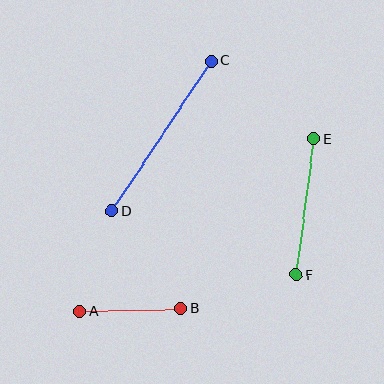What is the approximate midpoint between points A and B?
The midpoint is at approximately (130, 310) pixels.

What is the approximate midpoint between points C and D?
The midpoint is at approximately (161, 136) pixels.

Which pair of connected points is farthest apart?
Points C and D are farthest apart.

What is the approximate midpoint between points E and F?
The midpoint is at approximately (305, 207) pixels.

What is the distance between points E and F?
The distance is approximately 137 pixels.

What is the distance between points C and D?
The distance is approximately 180 pixels.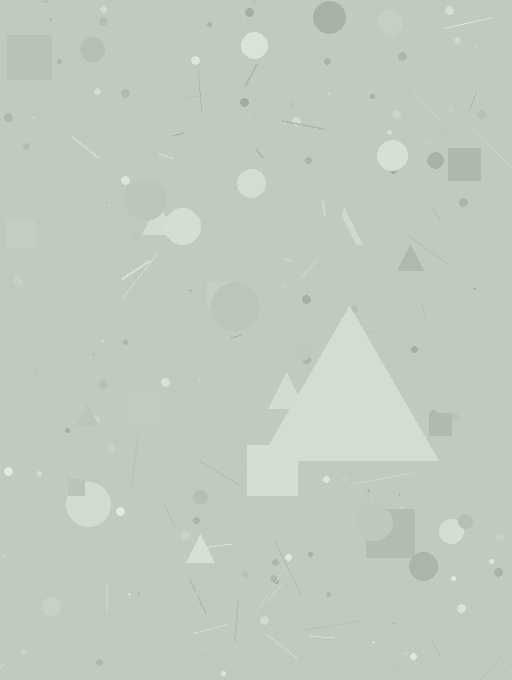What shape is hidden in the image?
A triangle is hidden in the image.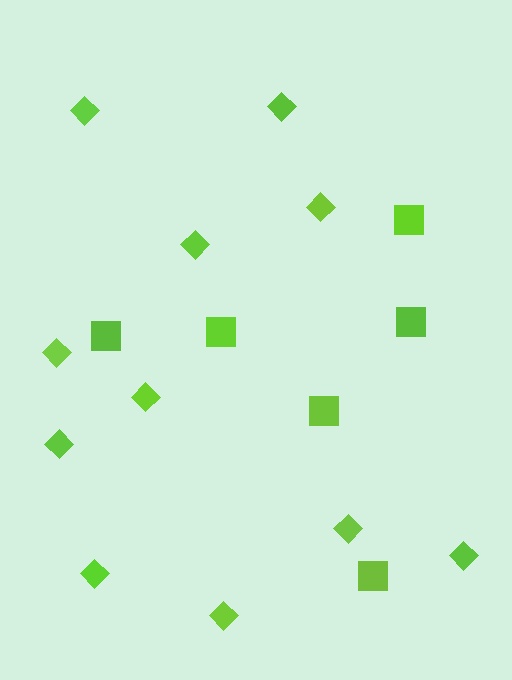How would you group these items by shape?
There are 2 groups: one group of diamonds (11) and one group of squares (6).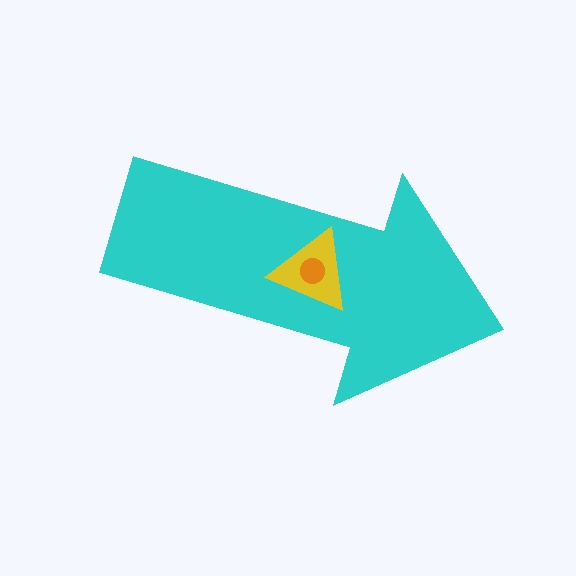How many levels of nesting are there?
3.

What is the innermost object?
The orange circle.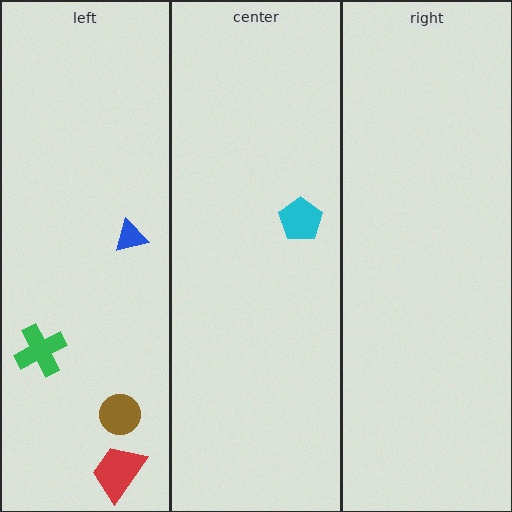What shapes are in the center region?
The cyan pentagon.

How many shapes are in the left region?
4.